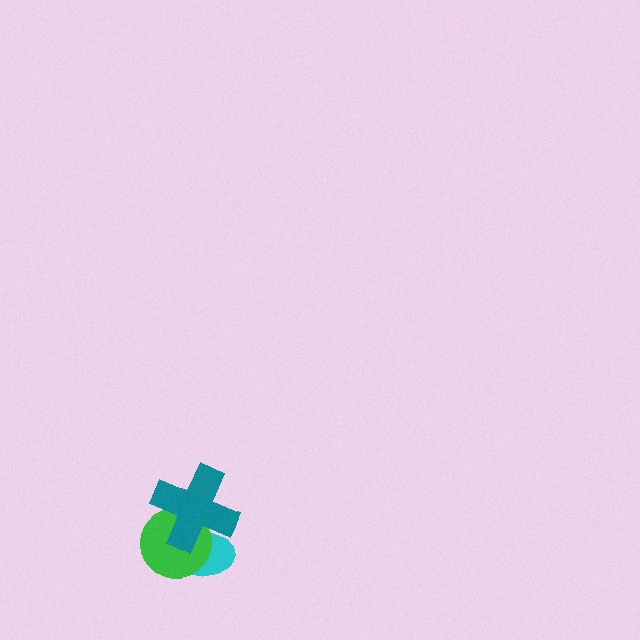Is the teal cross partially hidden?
No, no other shape covers it.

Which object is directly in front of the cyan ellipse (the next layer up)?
The green circle is directly in front of the cyan ellipse.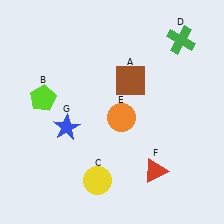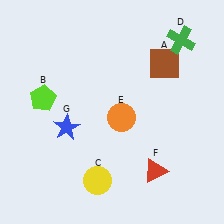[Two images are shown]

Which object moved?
The brown square (A) moved right.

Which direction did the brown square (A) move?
The brown square (A) moved right.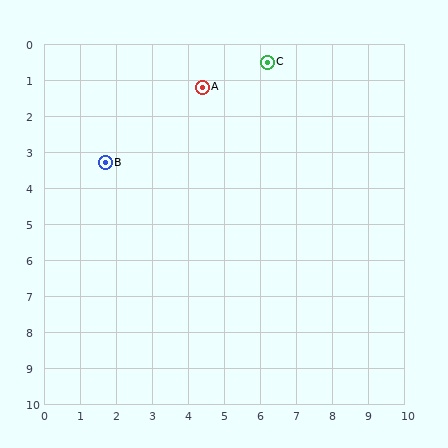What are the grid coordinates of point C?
Point C is at approximately (6.2, 0.5).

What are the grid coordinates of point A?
Point A is at approximately (4.4, 1.2).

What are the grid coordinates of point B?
Point B is at approximately (1.7, 3.3).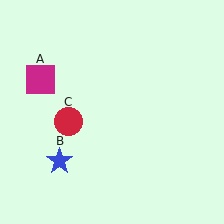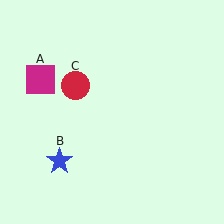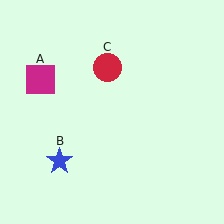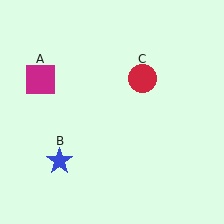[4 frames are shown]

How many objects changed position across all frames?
1 object changed position: red circle (object C).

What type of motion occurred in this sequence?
The red circle (object C) rotated clockwise around the center of the scene.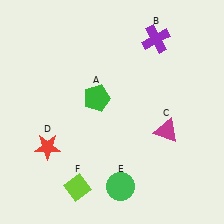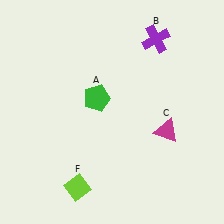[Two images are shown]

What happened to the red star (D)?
The red star (D) was removed in Image 2. It was in the bottom-left area of Image 1.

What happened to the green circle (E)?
The green circle (E) was removed in Image 2. It was in the bottom-right area of Image 1.